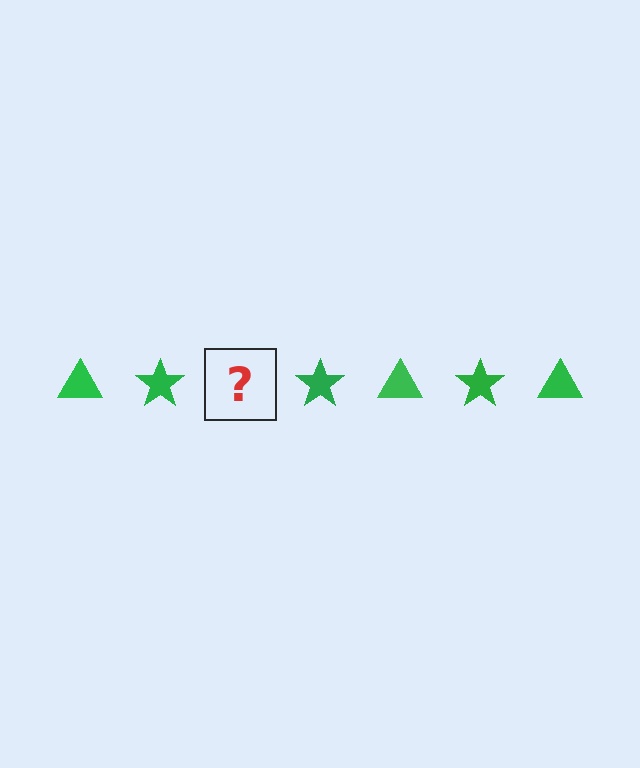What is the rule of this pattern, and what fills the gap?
The rule is that the pattern cycles through triangle, star shapes in green. The gap should be filled with a green triangle.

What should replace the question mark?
The question mark should be replaced with a green triangle.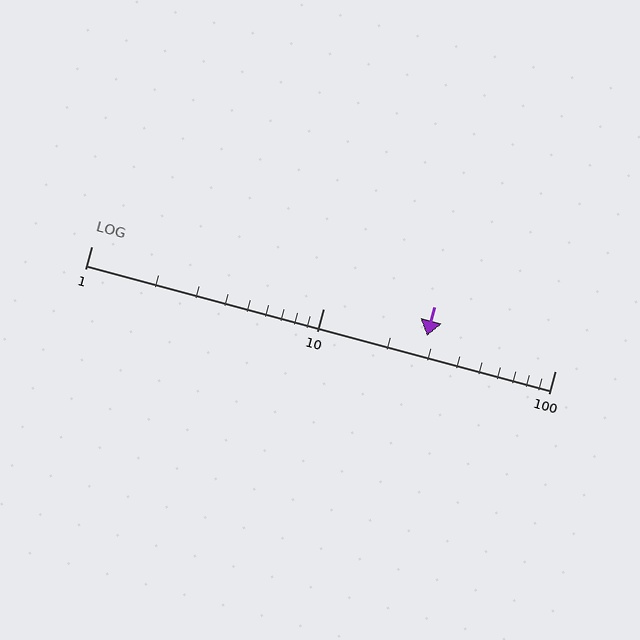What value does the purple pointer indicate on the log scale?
The pointer indicates approximately 28.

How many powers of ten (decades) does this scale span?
The scale spans 2 decades, from 1 to 100.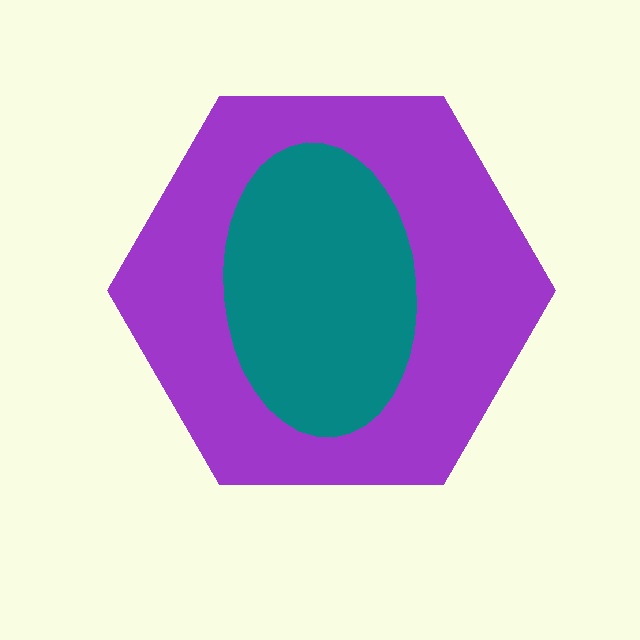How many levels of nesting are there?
2.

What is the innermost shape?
The teal ellipse.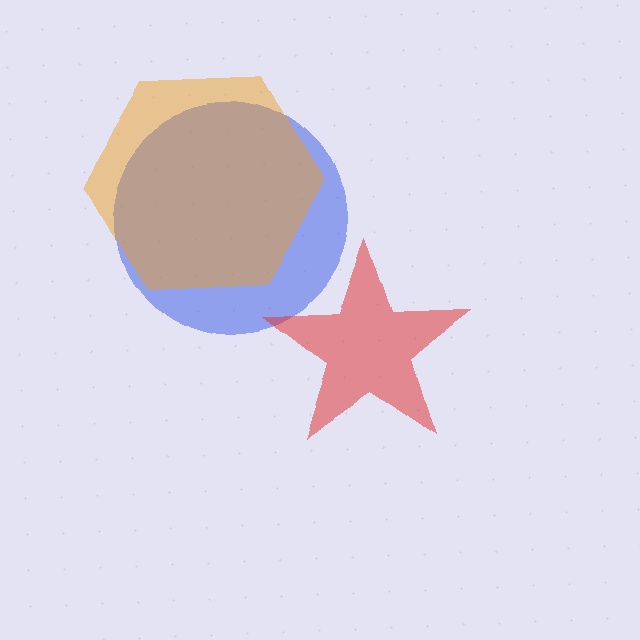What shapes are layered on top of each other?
The layered shapes are: a blue circle, a red star, an orange hexagon.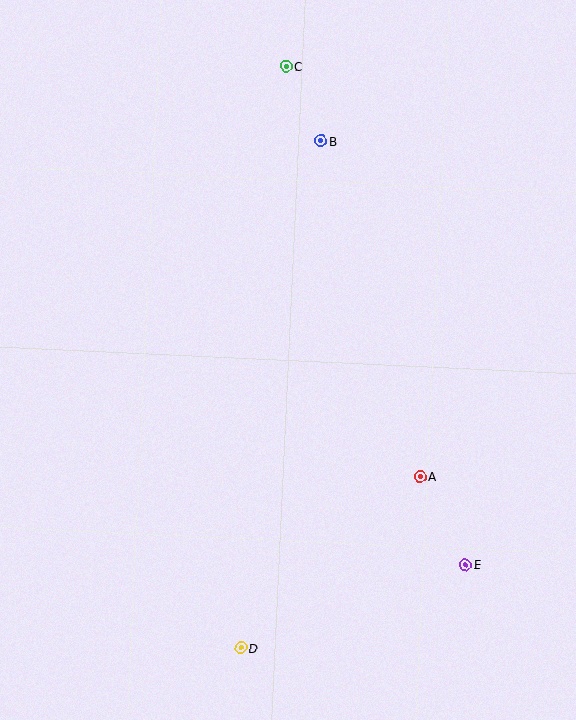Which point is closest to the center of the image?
Point A at (420, 477) is closest to the center.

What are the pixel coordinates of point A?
Point A is at (420, 477).